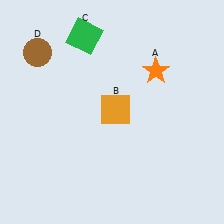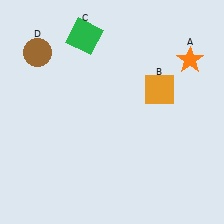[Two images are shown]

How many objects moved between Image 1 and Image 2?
2 objects moved between the two images.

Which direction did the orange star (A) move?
The orange star (A) moved right.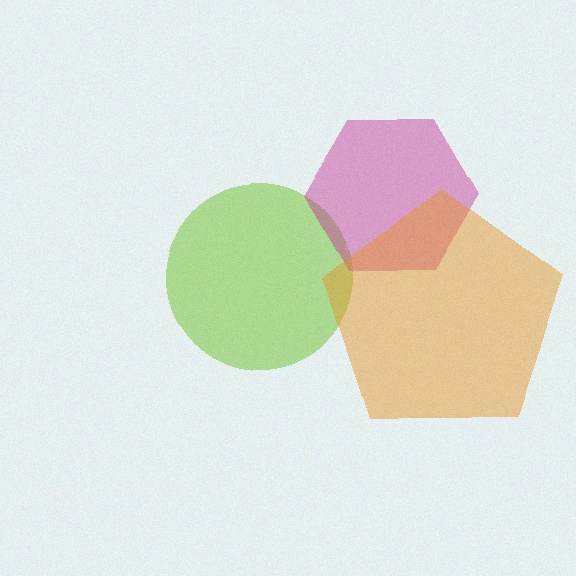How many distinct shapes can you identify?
There are 3 distinct shapes: a lime circle, a magenta hexagon, an orange pentagon.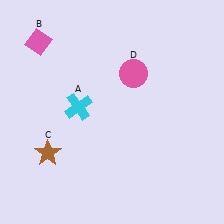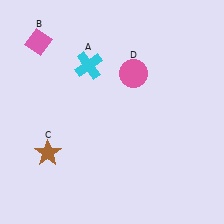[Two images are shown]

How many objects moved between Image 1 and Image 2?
1 object moved between the two images.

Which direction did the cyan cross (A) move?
The cyan cross (A) moved up.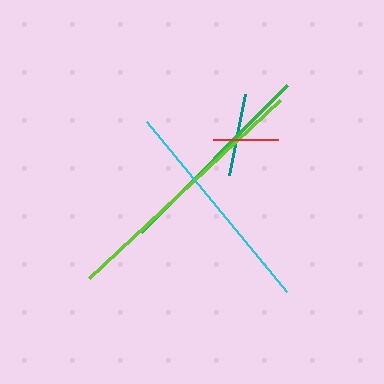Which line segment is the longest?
The lime line is the longest at approximately 261 pixels.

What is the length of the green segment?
The green segment is approximately 207 pixels long.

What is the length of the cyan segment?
The cyan segment is approximately 220 pixels long.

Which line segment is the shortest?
The red line is the shortest at approximately 65 pixels.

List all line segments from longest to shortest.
From longest to shortest: lime, cyan, green, teal, red.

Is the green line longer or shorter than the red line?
The green line is longer than the red line.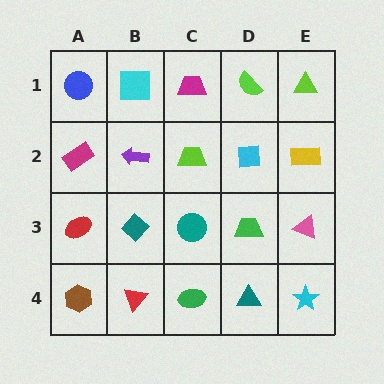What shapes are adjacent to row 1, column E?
A yellow rectangle (row 2, column E), a lime semicircle (row 1, column D).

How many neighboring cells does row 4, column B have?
3.